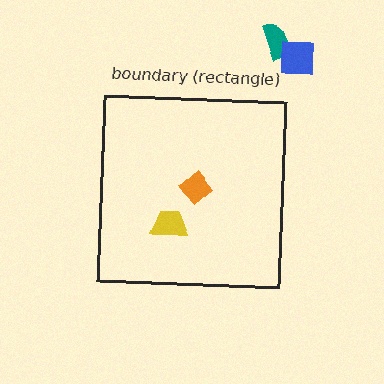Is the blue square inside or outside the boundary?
Outside.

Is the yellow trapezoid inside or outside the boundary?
Inside.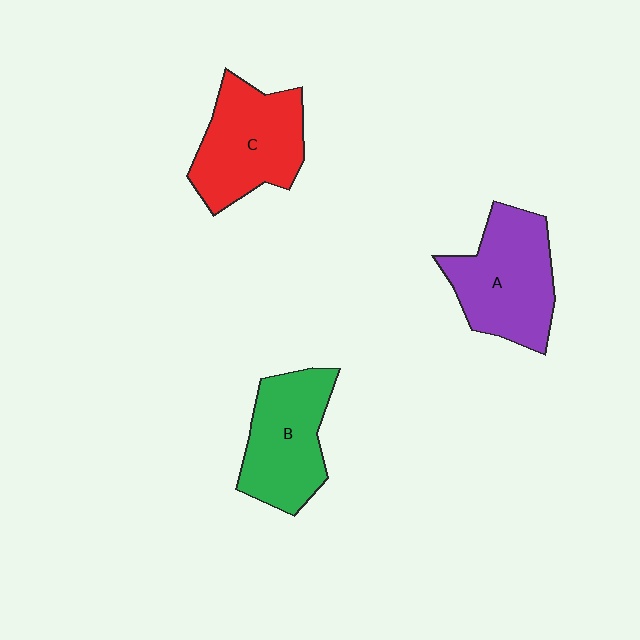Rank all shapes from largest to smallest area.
From largest to smallest: A (purple), C (red), B (green).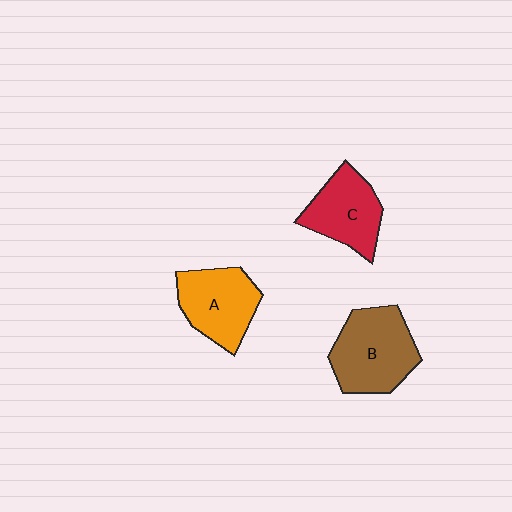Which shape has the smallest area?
Shape C (red).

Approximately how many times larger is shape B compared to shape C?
Approximately 1.3 times.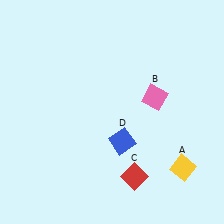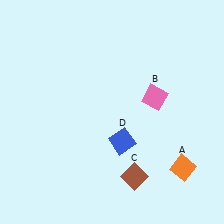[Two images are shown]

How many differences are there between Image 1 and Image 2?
There are 2 differences between the two images.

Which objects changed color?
A changed from yellow to orange. C changed from red to brown.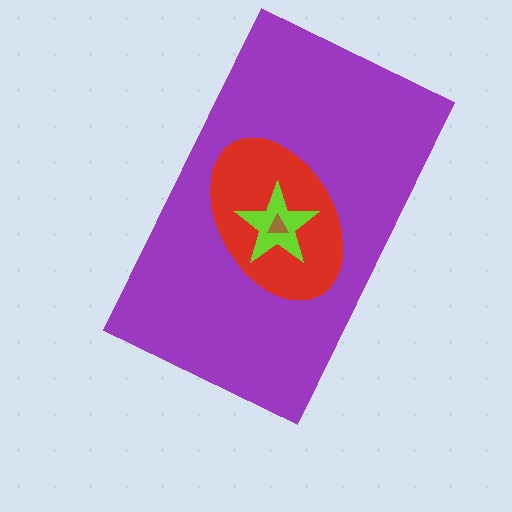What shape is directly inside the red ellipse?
The lime star.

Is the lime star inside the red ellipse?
Yes.